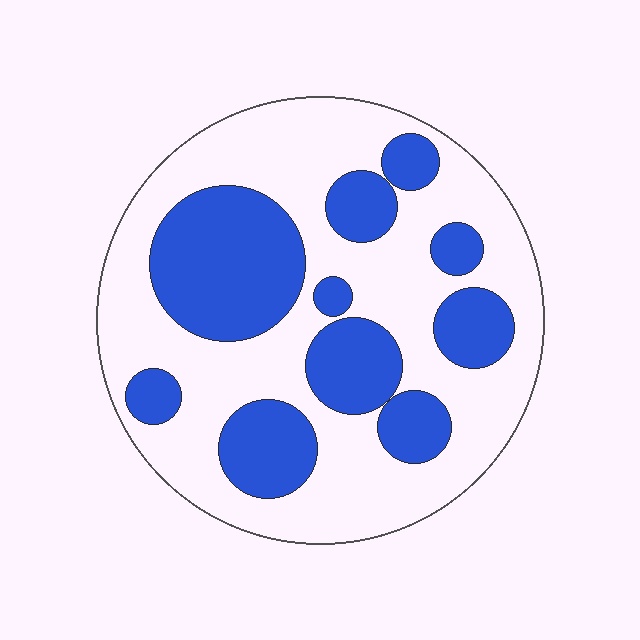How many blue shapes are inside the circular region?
10.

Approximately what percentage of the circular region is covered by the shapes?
Approximately 35%.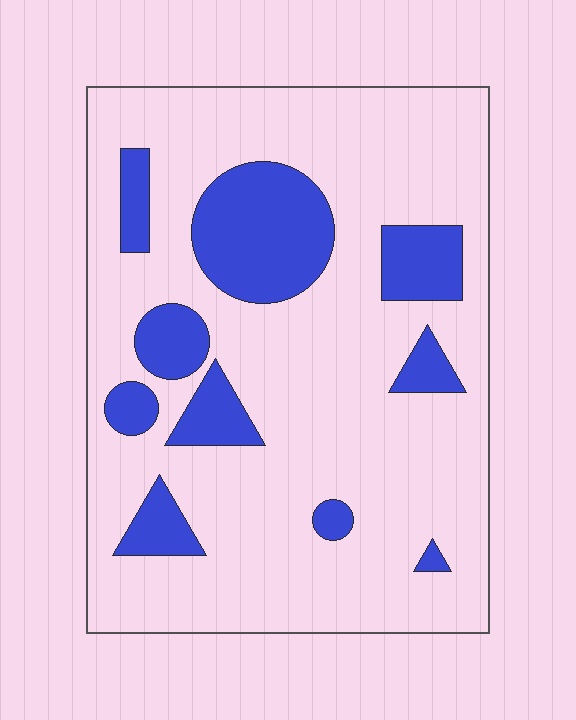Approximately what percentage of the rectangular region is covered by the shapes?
Approximately 20%.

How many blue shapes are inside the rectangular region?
10.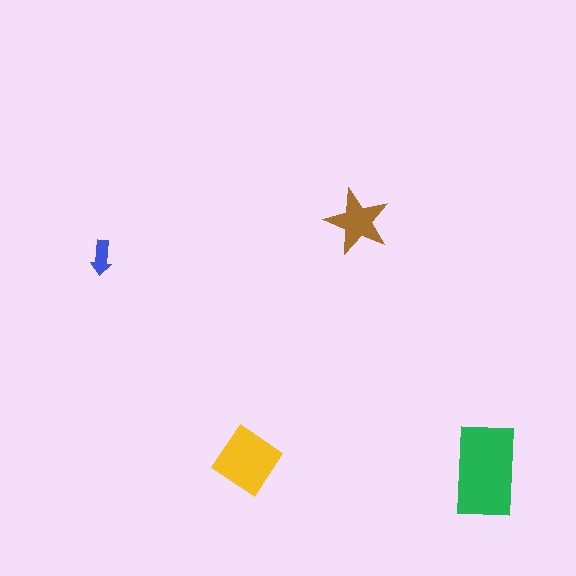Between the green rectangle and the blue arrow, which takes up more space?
The green rectangle.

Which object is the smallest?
The blue arrow.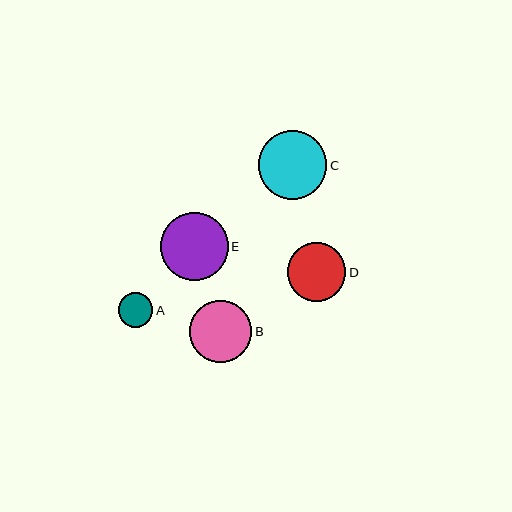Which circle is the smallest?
Circle A is the smallest with a size of approximately 35 pixels.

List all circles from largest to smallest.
From largest to smallest: C, E, B, D, A.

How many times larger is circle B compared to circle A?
Circle B is approximately 1.8 times the size of circle A.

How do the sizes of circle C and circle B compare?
Circle C and circle B are approximately the same size.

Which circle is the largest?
Circle C is the largest with a size of approximately 68 pixels.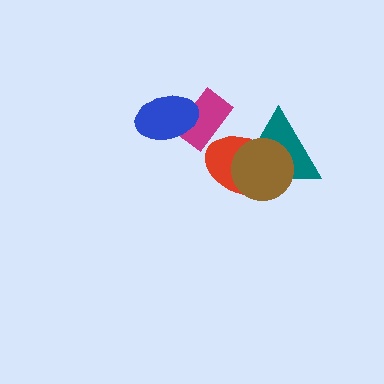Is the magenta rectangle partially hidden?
Yes, it is partially covered by another shape.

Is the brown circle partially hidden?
No, no other shape covers it.